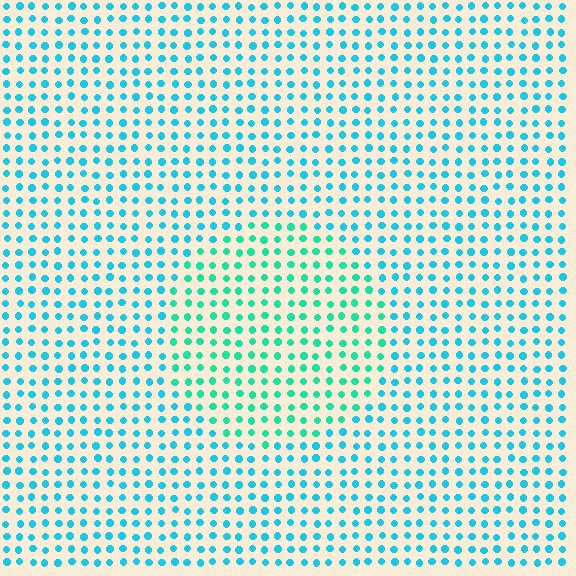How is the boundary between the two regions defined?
The boundary is defined purely by a slight shift in hue (about 28 degrees). Spacing, size, and orientation are identical on both sides.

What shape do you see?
I see a circle.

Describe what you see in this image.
The image is filled with small cyan elements in a uniform arrangement. A circle-shaped region is visible where the elements are tinted to a slightly different hue, forming a subtle color boundary.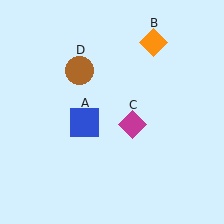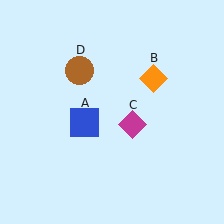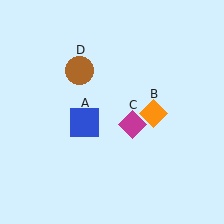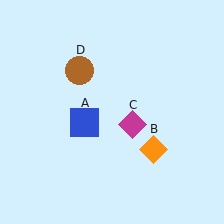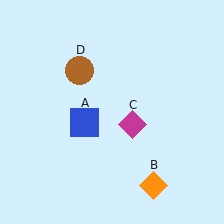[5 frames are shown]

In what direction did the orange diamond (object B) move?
The orange diamond (object B) moved down.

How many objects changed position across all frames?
1 object changed position: orange diamond (object B).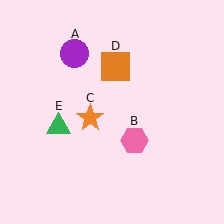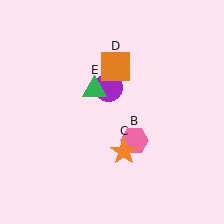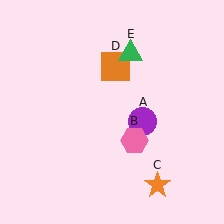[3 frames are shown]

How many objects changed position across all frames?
3 objects changed position: purple circle (object A), orange star (object C), green triangle (object E).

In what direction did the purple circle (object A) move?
The purple circle (object A) moved down and to the right.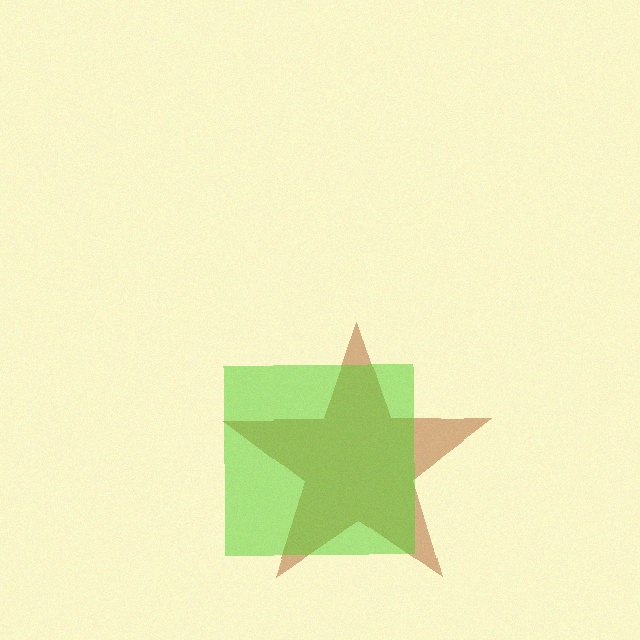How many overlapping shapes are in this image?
There are 2 overlapping shapes in the image.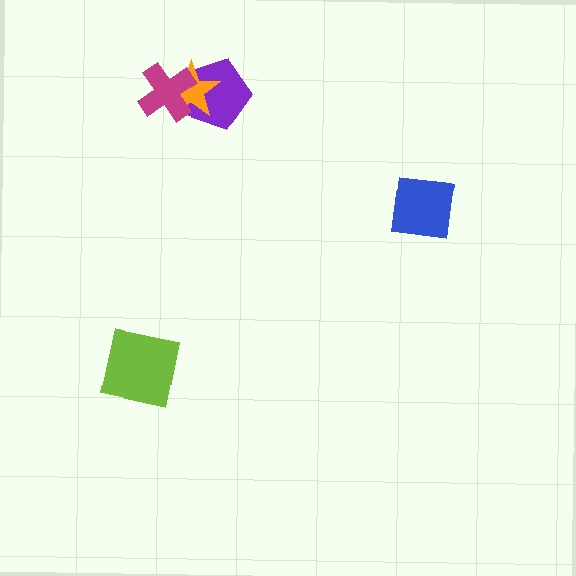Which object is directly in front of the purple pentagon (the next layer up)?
The orange star is directly in front of the purple pentagon.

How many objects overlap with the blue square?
0 objects overlap with the blue square.